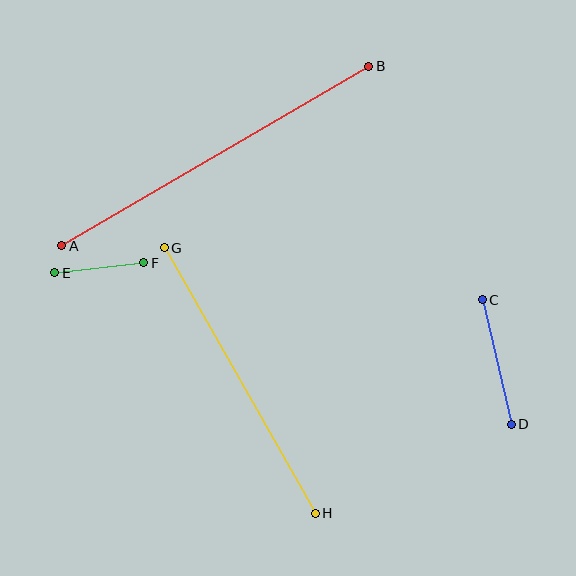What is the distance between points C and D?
The distance is approximately 128 pixels.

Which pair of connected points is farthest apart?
Points A and B are farthest apart.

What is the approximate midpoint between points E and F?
The midpoint is at approximately (99, 268) pixels.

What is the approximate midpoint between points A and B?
The midpoint is at approximately (215, 156) pixels.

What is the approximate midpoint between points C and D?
The midpoint is at approximately (497, 362) pixels.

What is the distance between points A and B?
The distance is approximately 356 pixels.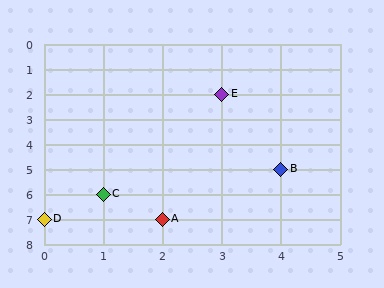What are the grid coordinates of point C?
Point C is at grid coordinates (1, 6).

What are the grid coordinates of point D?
Point D is at grid coordinates (0, 7).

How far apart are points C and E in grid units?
Points C and E are 2 columns and 4 rows apart (about 4.5 grid units diagonally).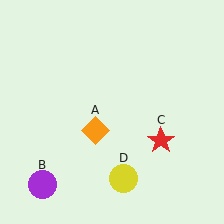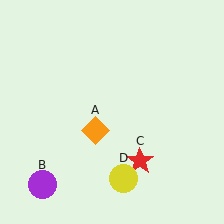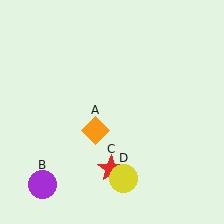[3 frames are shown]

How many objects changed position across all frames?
1 object changed position: red star (object C).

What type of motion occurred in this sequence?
The red star (object C) rotated clockwise around the center of the scene.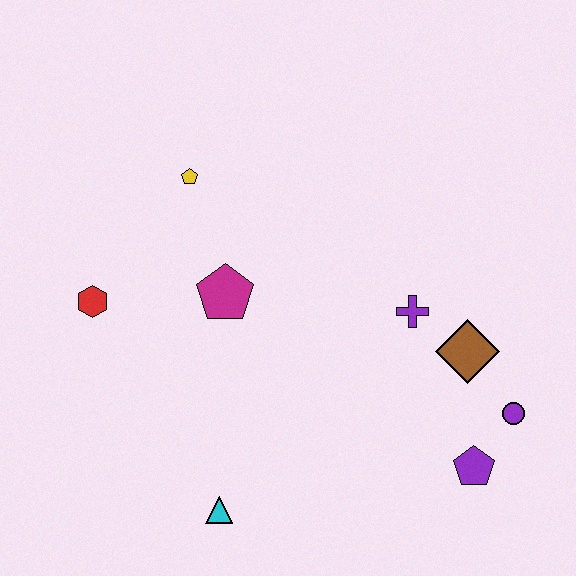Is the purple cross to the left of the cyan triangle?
No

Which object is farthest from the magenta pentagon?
The purple circle is farthest from the magenta pentagon.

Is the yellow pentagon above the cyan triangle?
Yes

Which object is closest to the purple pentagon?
The purple circle is closest to the purple pentagon.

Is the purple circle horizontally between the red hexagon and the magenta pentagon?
No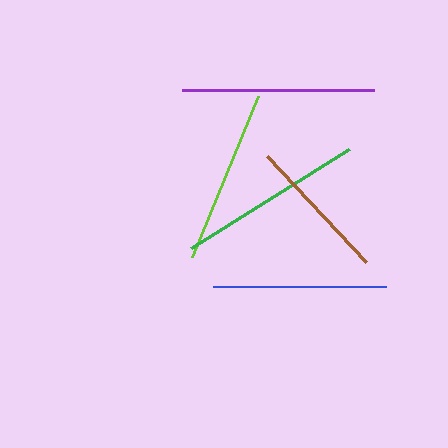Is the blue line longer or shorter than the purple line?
The purple line is longer than the blue line.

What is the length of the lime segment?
The lime segment is approximately 174 pixels long.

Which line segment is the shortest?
The brown line is the shortest at approximately 145 pixels.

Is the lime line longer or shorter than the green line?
The green line is longer than the lime line.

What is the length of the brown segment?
The brown segment is approximately 145 pixels long.